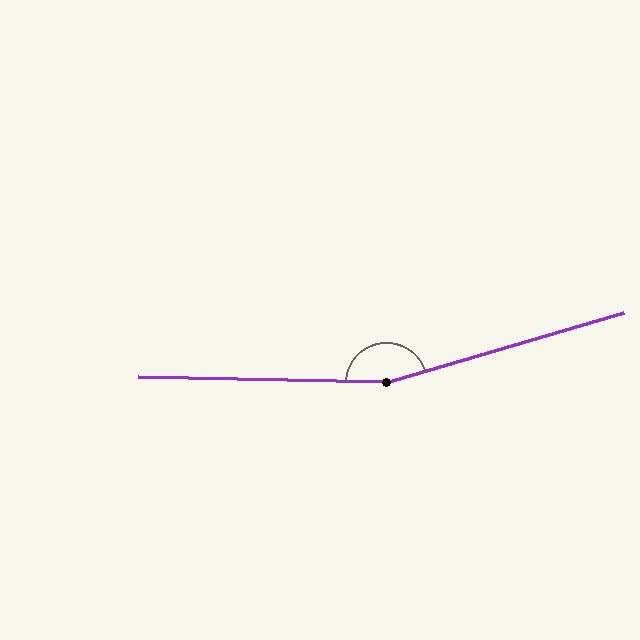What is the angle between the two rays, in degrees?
Approximately 162 degrees.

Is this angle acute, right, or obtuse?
It is obtuse.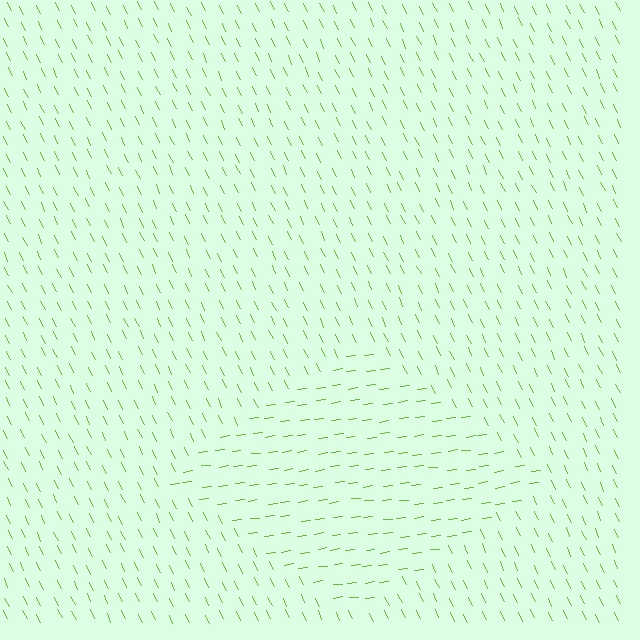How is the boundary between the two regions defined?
The boundary is defined purely by a change in line orientation (approximately 71 degrees difference). All lines are the same color and thickness.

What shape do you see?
I see a diamond.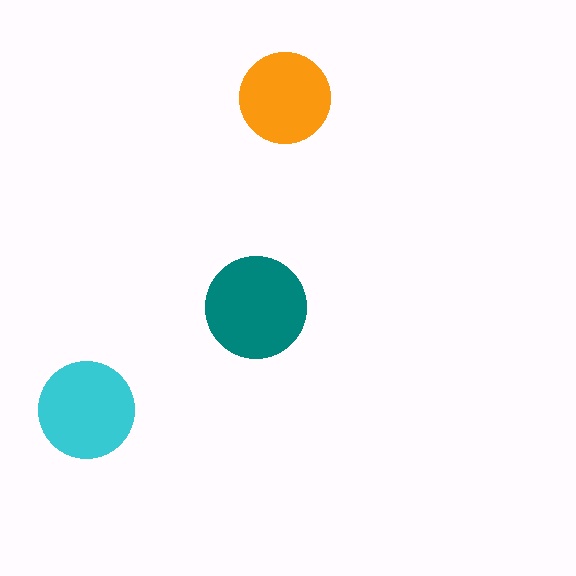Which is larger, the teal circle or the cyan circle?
The teal one.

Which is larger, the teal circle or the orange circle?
The teal one.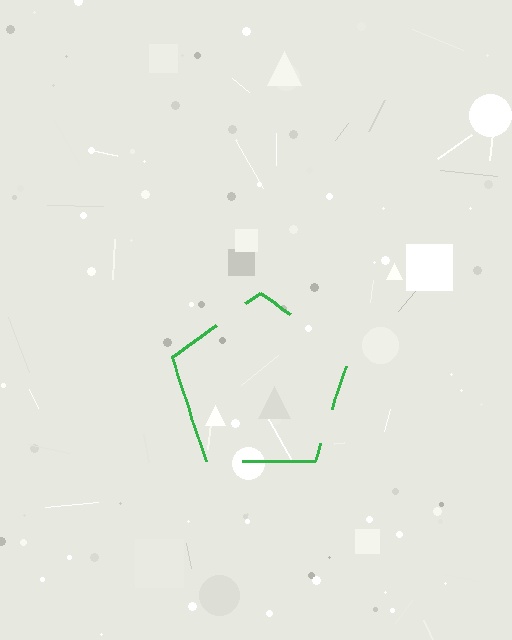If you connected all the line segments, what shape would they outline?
They would outline a pentagon.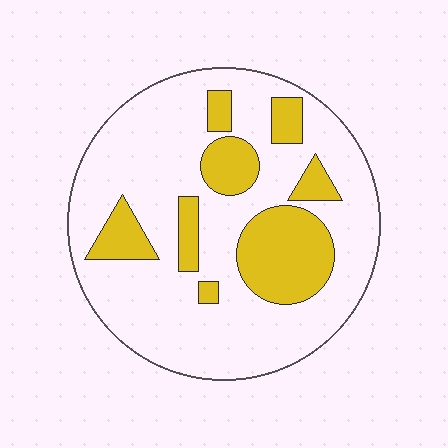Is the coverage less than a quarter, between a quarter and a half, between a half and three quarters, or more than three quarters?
Less than a quarter.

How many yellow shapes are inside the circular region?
8.